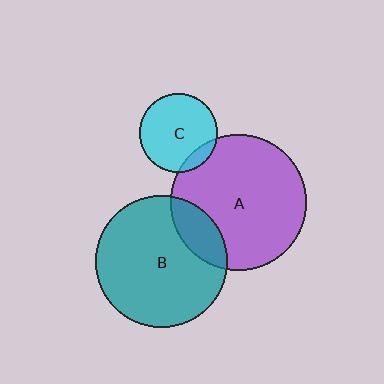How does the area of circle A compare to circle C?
Approximately 3.0 times.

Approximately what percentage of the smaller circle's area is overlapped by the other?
Approximately 10%.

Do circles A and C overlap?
Yes.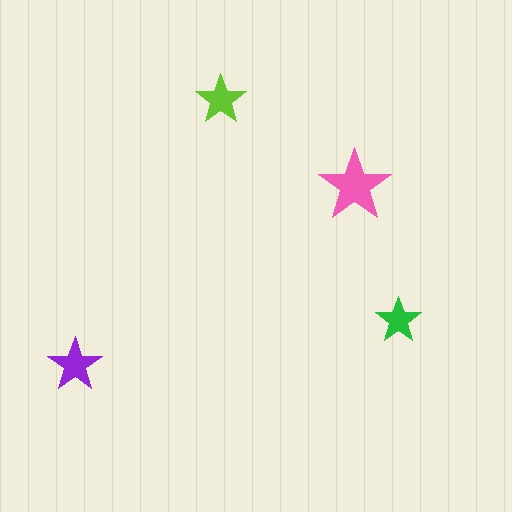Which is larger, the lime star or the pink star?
The pink one.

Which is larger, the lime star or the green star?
The lime one.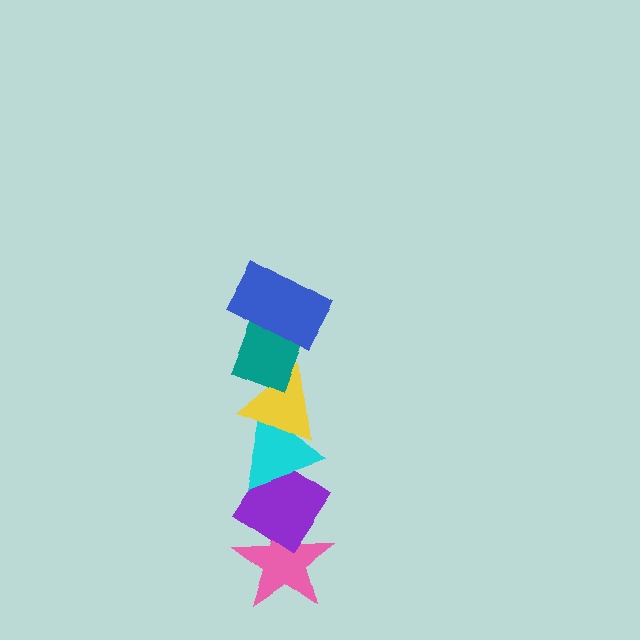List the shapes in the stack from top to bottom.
From top to bottom: the blue rectangle, the teal rectangle, the yellow triangle, the cyan triangle, the purple diamond, the pink star.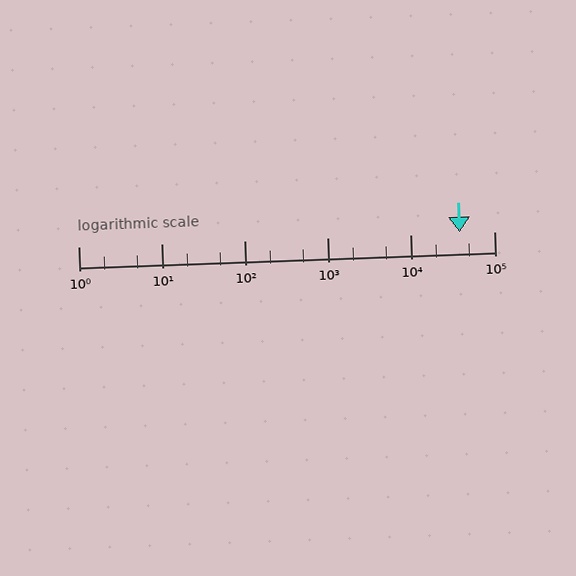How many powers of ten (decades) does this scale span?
The scale spans 5 decades, from 1 to 100000.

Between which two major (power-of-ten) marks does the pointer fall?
The pointer is between 10000 and 100000.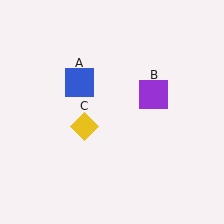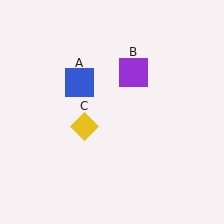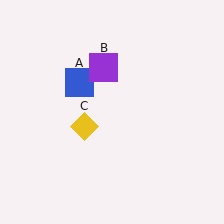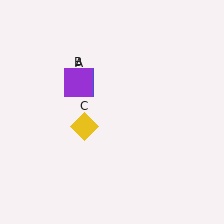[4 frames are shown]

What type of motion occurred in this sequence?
The purple square (object B) rotated counterclockwise around the center of the scene.